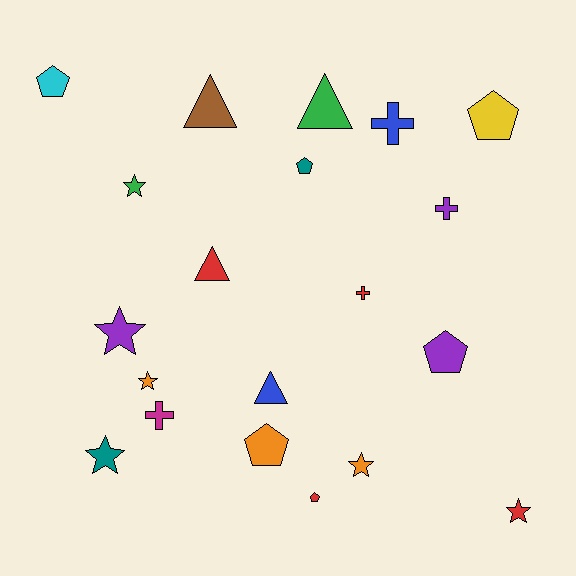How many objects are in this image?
There are 20 objects.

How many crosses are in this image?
There are 4 crosses.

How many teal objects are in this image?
There are 2 teal objects.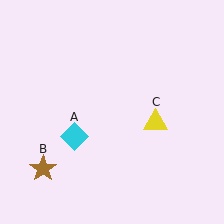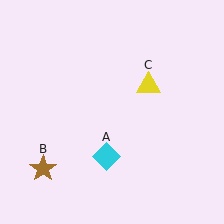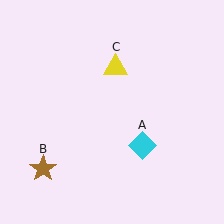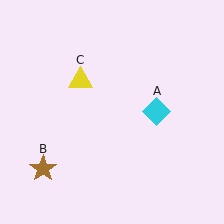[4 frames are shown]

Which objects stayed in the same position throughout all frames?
Brown star (object B) remained stationary.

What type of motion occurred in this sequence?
The cyan diamond (object A), yellow triangle (object C) rotated counterclockwise around the center of the scene.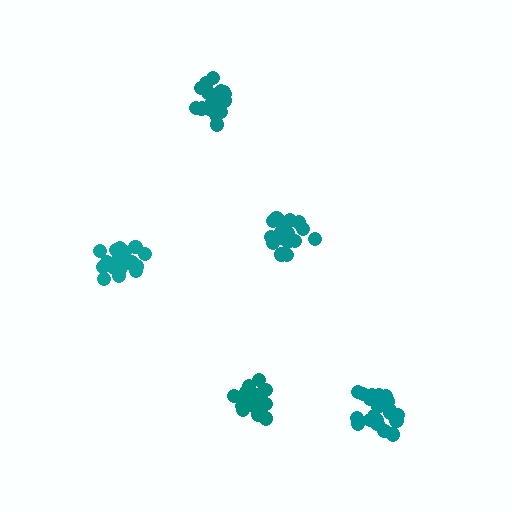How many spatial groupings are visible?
There are 5 spatial groupings.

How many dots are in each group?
Group 1: 19 dots, Group 2: 21 dots, Group 3: 20 dots, Group 4: 21 dots, Group 5: 19 dots (100 total).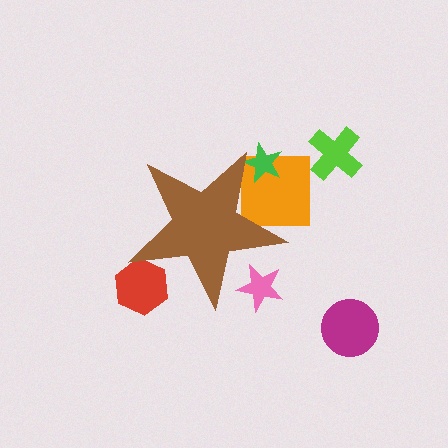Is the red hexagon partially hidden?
Yes, the red hexagon is partially hidden behind the brown star.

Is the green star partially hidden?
Yes, the green star is partially hidden behind the brown star.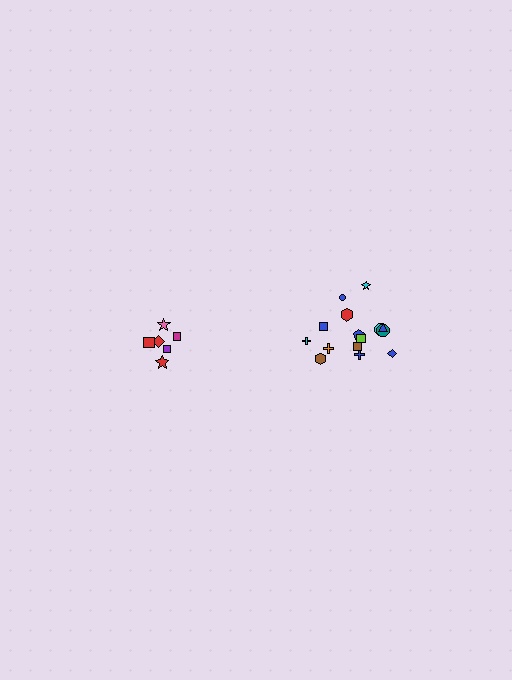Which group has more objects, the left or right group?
The right group.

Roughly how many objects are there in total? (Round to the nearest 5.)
Roughly 20 objects in total.